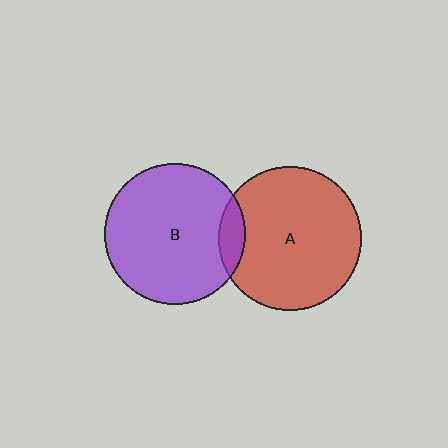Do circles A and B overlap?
Yes.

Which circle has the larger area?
Circle A (red).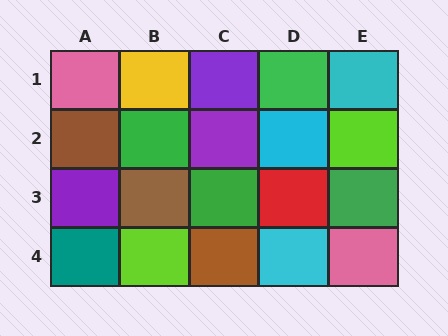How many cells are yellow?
1 cell is yellow.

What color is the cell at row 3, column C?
Green.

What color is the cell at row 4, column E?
Pink.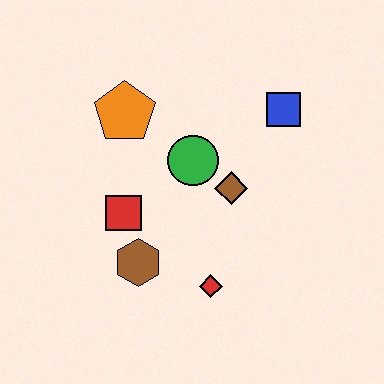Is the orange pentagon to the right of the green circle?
No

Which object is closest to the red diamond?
The brown hexagon is closest to the red diamond.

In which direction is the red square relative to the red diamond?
The red square is to the left of the red diamond.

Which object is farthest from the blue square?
The brown hexagon is farthest from the blue square.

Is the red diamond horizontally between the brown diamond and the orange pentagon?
Yes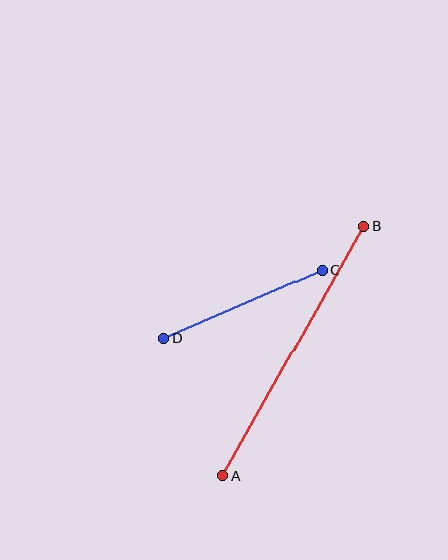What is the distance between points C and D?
The distance is approximately 173 pixels.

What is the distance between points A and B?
The distance is approximately 287 pixels.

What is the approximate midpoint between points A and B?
The midpoint is at approximately (293, 351) pixels.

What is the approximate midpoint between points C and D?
The midpoint is at approximately (243, 304) pixels.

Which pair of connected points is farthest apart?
Points A and B are farthest apart.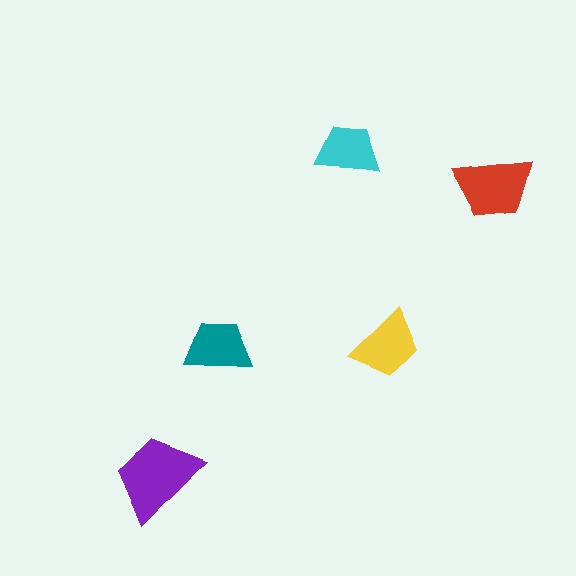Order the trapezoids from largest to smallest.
the purple one, the red one, the yellow one, the teal one, the cyan one.